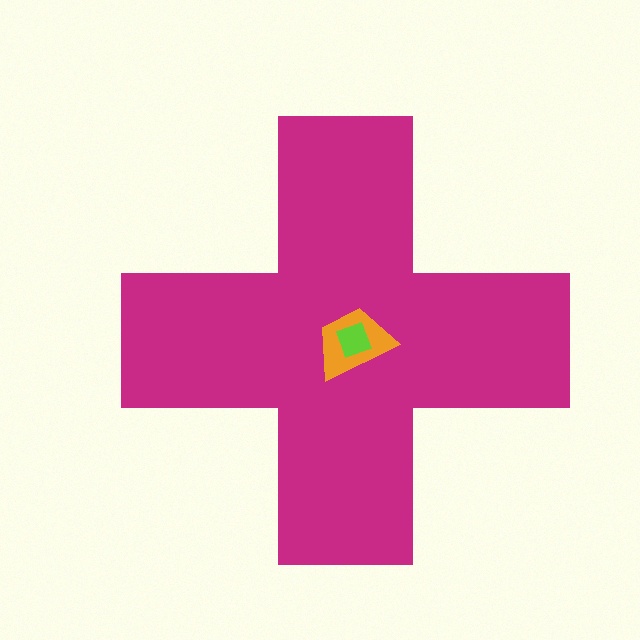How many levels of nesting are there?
3.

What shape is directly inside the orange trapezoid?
The lime square.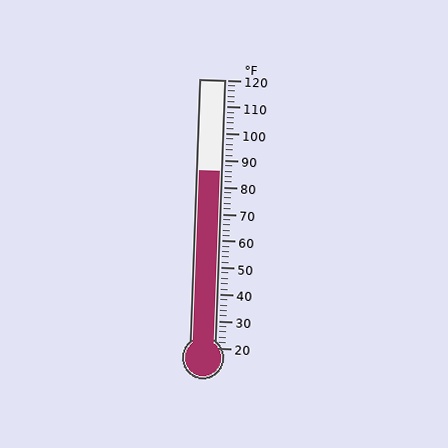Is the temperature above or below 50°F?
The temperature is above 50°F.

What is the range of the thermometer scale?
The thermometer scale ranges from 20°F to 120°F.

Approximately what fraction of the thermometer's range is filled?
The thermometer is filled to approximately 65% of its range.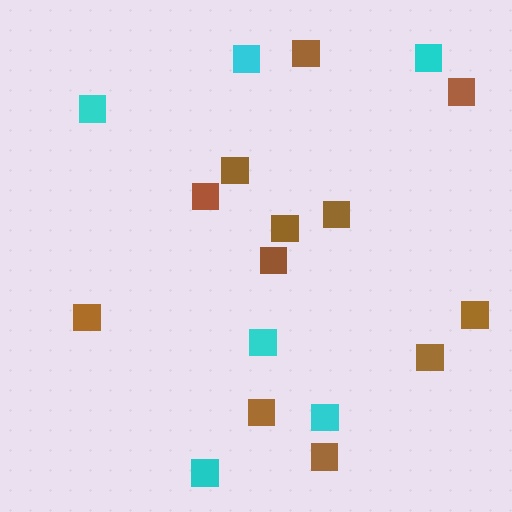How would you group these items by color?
There are 2 groups: one group of cyan squares (6) and one group of brown squares (12).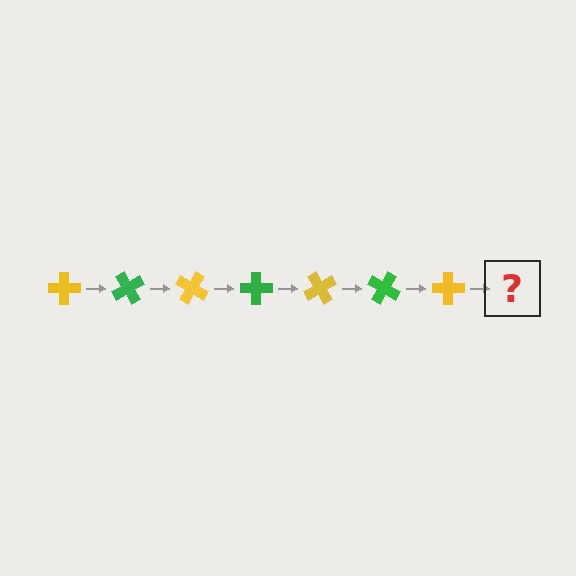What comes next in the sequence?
The next element should be a green cross, rotated 420 degrees from the start.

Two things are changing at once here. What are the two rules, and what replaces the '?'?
The two rules are that it rotates 60 degrees each step and the color cycles through yellow and green. The '?' should be a green cross, rotated 420 degrees from the start.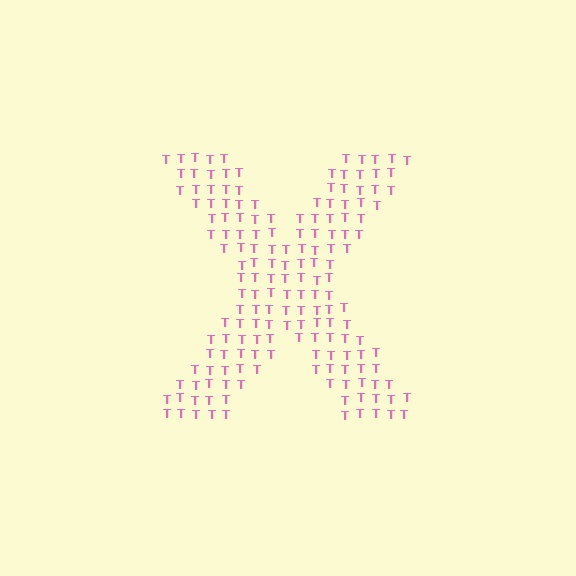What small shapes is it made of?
It is made of small letter T's.